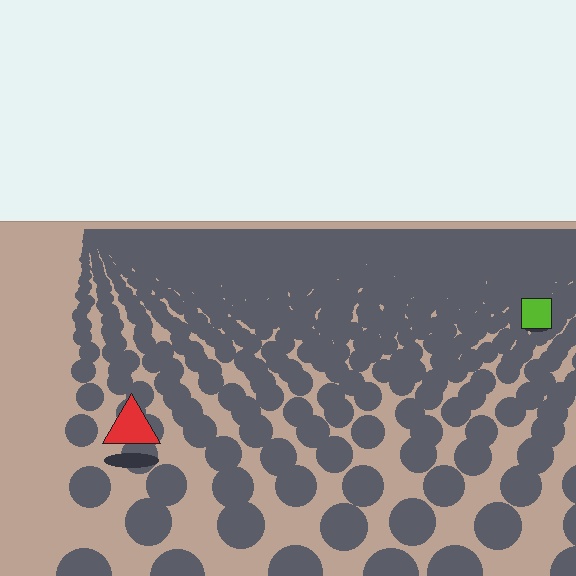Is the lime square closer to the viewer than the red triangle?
No. The red triangle is closer — you can tell from the texture gradient: the ground texture is coarser near it.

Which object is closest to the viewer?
The red triangle is closest. The texture marks near it are larger and more spread out.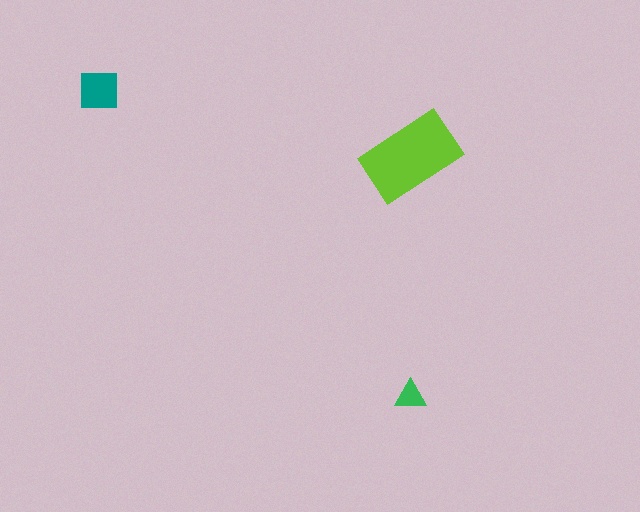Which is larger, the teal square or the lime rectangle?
The lime rectangle.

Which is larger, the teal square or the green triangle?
The teal square.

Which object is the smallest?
The green triangle.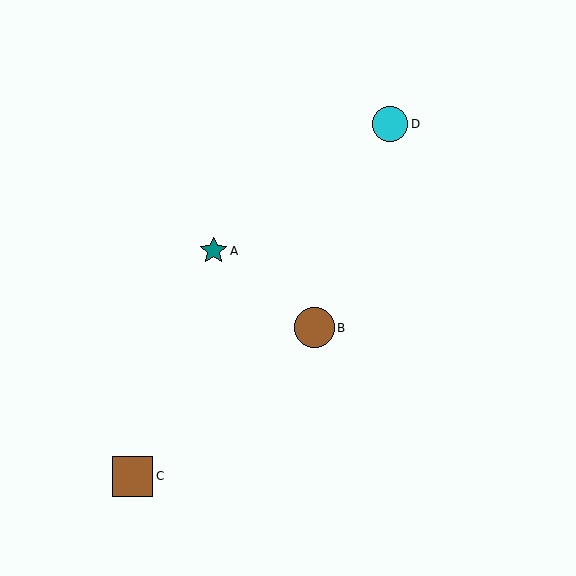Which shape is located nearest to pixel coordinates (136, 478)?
The brown square (labeled C) at (133, 476) is nearest to that location.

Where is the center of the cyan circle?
The center of the cyan circle is at (390, 124).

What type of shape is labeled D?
Shape D is a cyan circle.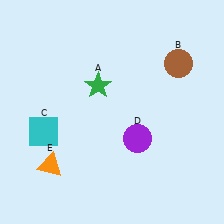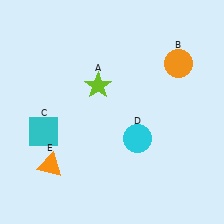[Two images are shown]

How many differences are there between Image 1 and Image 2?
There are 3 differences between the two images.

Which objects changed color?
A changed from green to lime. B changed from brown to orange. D changed from purple to cyan.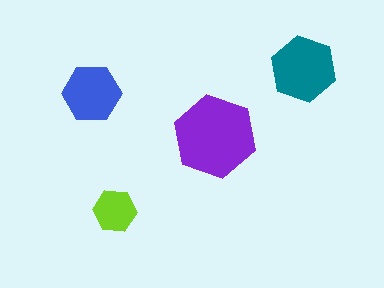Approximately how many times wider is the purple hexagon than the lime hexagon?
About 2 times wider.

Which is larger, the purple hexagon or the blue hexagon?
The purple one.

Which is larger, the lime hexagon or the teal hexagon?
The teal one.